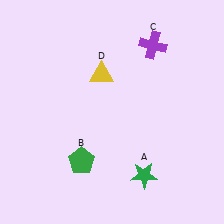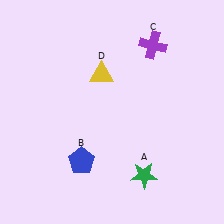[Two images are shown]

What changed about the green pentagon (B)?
In Image 1, B is green. In Image 2, it changed to blue.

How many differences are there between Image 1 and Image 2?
There is 1 difference between the two images.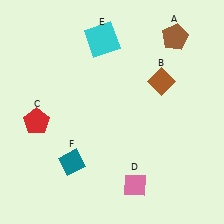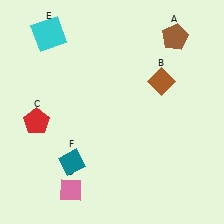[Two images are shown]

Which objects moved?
The objects that moved are: the pink diamond (D), the cyan square (E).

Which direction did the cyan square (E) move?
The cyan square (E) moved left.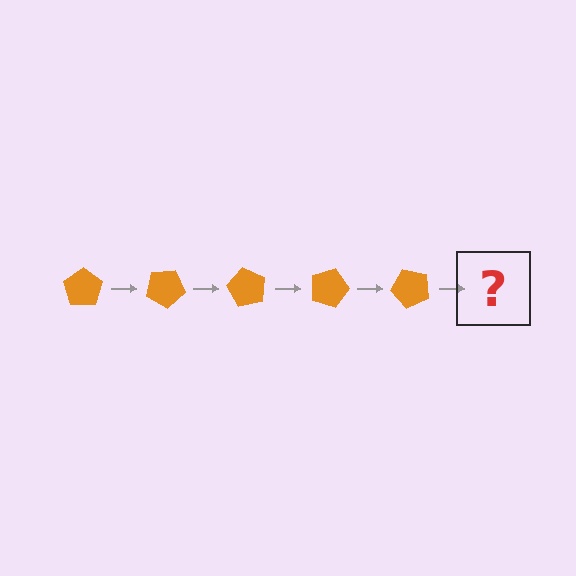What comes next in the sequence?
The next element should be an orange pentagon rotated 150 degrees.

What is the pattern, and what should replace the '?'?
The pattern is that the pentagon rotates 30 degrees each step. The '?' should be an orange pentagon rotated 150 degrees.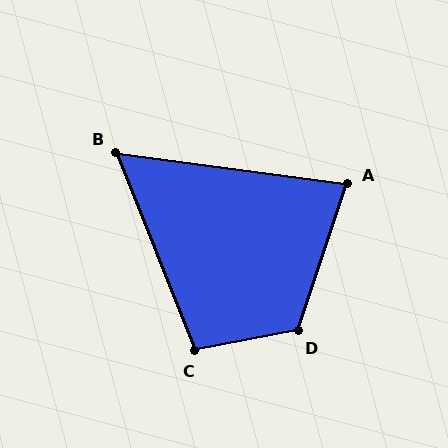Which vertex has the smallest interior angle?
B, at approximately 61 degrees.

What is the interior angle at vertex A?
Approximately 79 degrees (acute).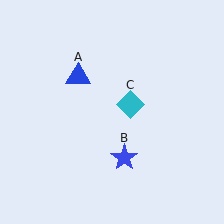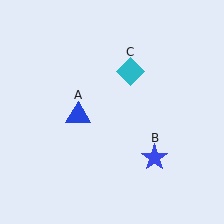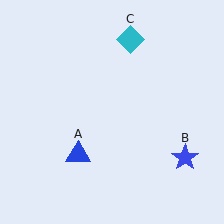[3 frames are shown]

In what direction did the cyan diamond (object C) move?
The cyan diamond (object C) moved up.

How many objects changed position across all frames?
3 objects changed position: blue triangle (object A), blue star (object B), cyan diamond (object C).